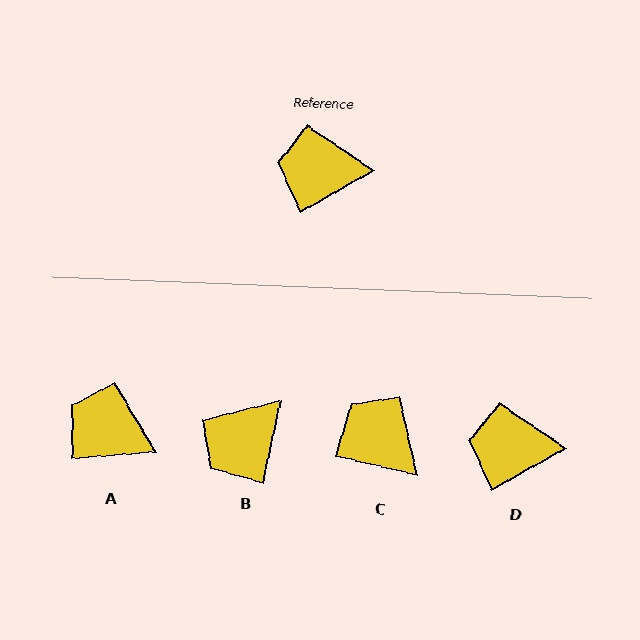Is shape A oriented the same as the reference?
No, it is off by about 25 degrees.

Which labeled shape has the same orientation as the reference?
D.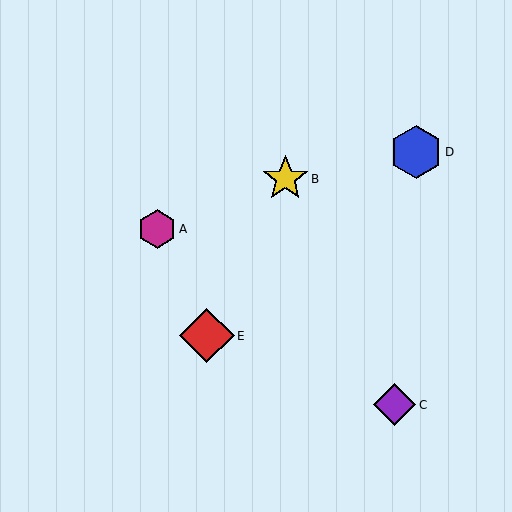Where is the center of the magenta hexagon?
The center of the magenta hexagon is at (157, 229).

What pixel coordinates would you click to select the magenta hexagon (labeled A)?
Click at (157, 229) to select the magenta hexagon A.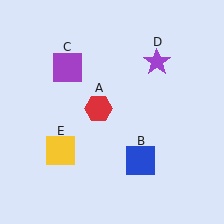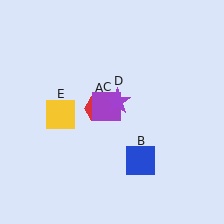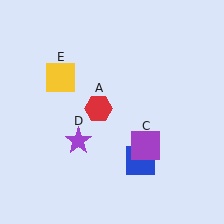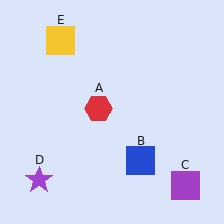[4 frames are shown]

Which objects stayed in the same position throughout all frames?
Red hexagon (object A) and blue square (object B) remained stationary.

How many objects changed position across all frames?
3 objects changed position: purple square (object C), purple star (object D), yellow square (object E).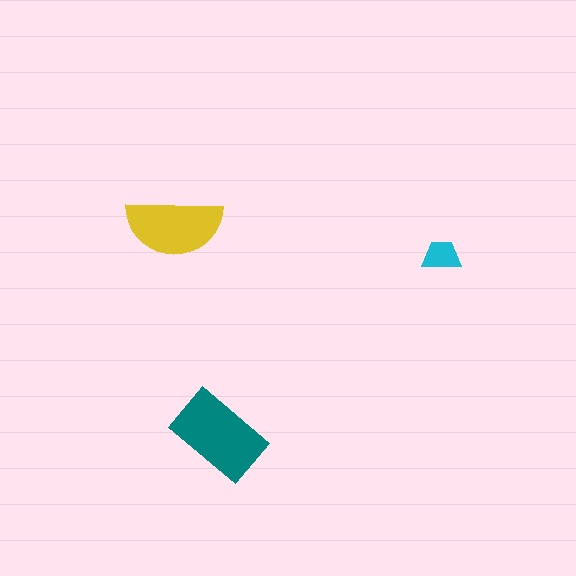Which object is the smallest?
The cyan trapezoid.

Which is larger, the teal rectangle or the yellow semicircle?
The teal rectangle.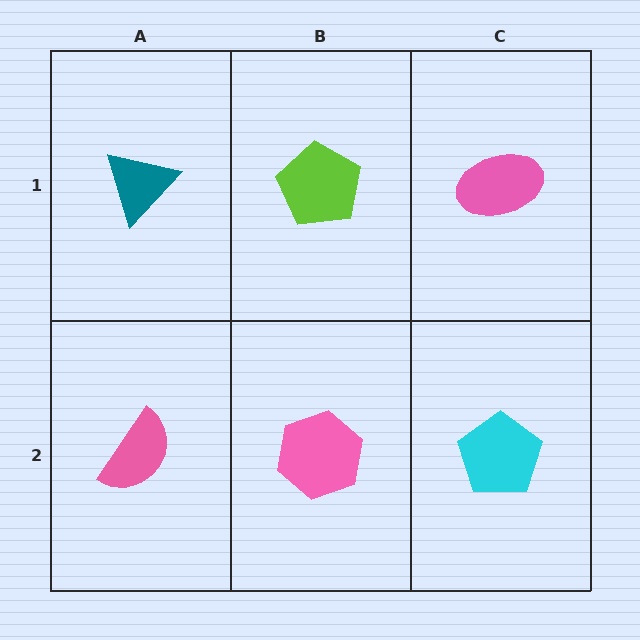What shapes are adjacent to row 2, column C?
A pink ellipse (row 1, column C), a pink hexagon (row 2, column B).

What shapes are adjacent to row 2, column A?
A teal triangle (row 1, column A), a pink hexagon (row 2, column B).